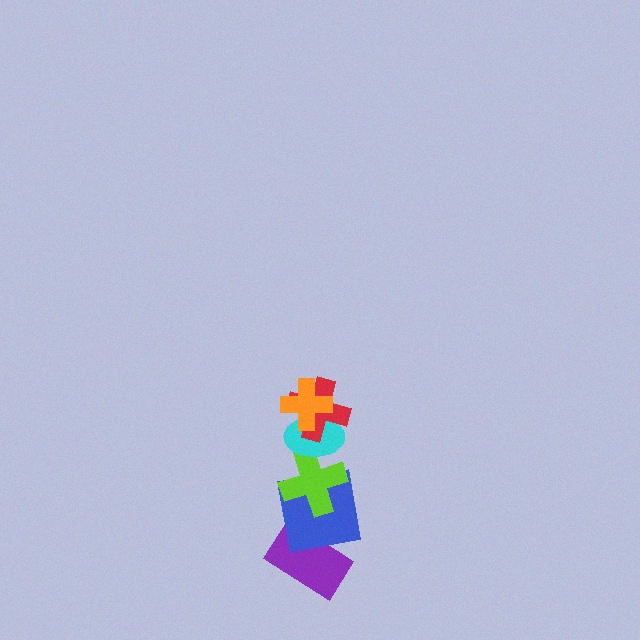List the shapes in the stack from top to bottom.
From top to bottom: the orange cross, the red cross, the cyan ellipse, the lime cross, the blue square, the purple rectangle.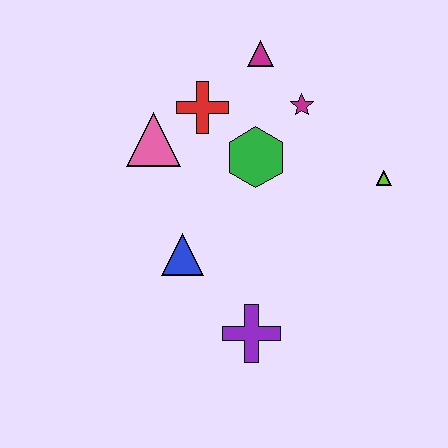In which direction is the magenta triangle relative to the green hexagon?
The magenta triangle is above the green hexagon.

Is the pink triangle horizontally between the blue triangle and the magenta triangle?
No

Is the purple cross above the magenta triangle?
No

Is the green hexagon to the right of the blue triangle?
Yes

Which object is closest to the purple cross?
The blue triangle is closest to the purple cross.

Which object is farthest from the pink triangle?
The lime triangle is farthest from the pink triangle.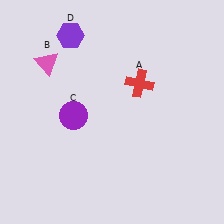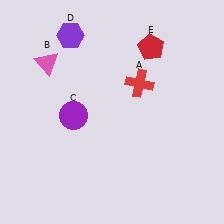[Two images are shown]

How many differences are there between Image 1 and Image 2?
There is 1 difference between the two images.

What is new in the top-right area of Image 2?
A red pentagon (E) was added in the top-right area of Image 2.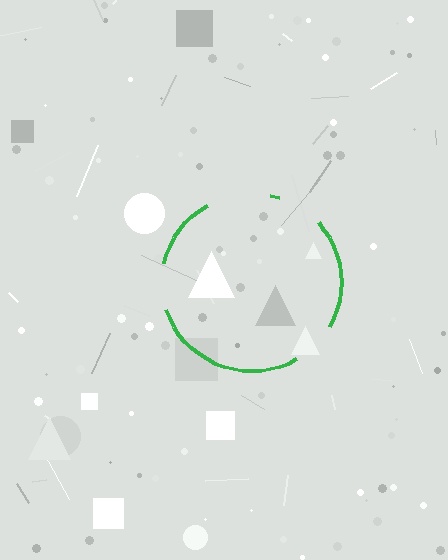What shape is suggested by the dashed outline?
The dashed outline suggests a circle.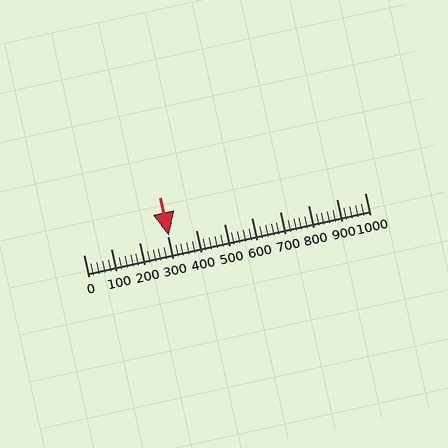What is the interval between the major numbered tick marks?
The major tick marks are spaced 100 units apart.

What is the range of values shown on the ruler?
The ruler shows values from 0 to 1000.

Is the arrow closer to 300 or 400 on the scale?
The arrow is closer to 300.